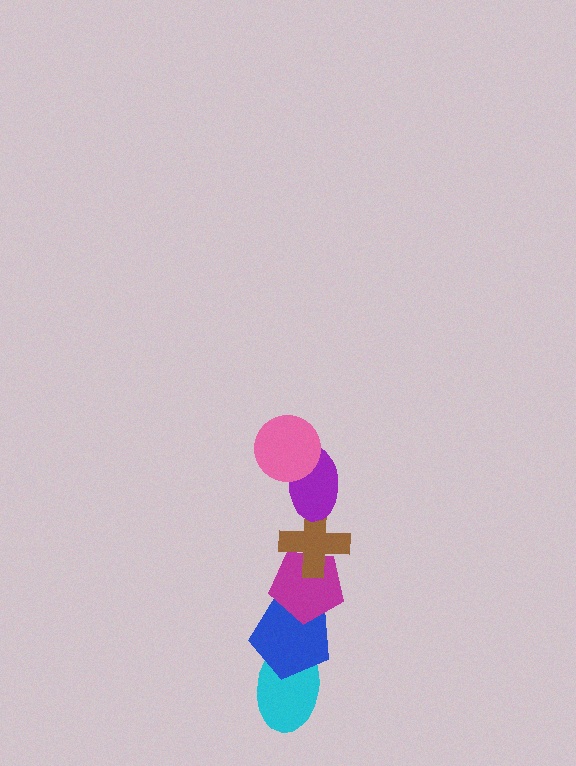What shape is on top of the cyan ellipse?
The blue pentagon is on top of the cyan ellipse.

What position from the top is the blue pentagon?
The blue pentagon is 5th from the top.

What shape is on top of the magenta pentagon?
The brown cross is on top of the magenta pentagon.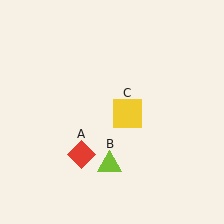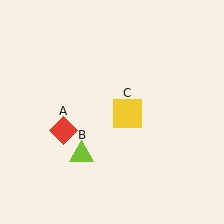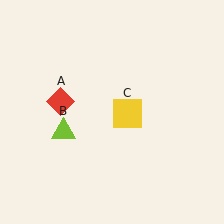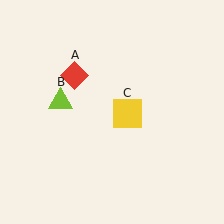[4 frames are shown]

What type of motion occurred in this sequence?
The red diamond (object A), lime triangle (object B) rotated clockwise around the center of the scene.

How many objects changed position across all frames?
2 objects changed position: red diamond (object A), lime triangle (object B).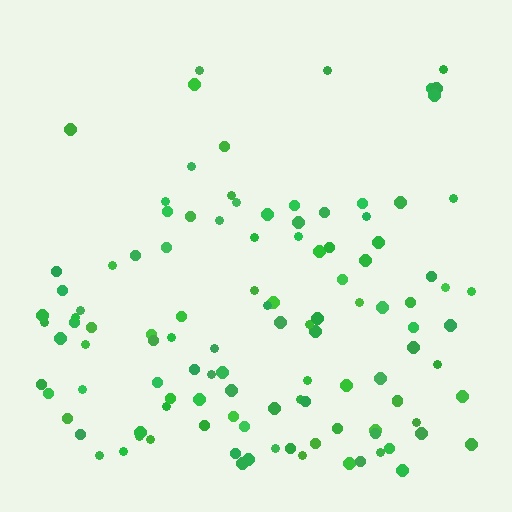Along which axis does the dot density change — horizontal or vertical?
Vertical.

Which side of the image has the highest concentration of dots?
The bottom.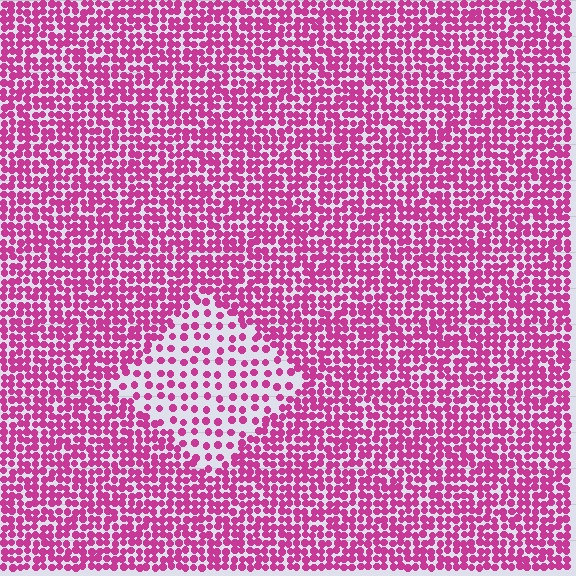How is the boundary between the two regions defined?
The boundary is defined by a change in element density (approximately 2.2x ratio). All elements are the same color, size, and shape.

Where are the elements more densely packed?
The elements are more densely packed outside the diamond boundary.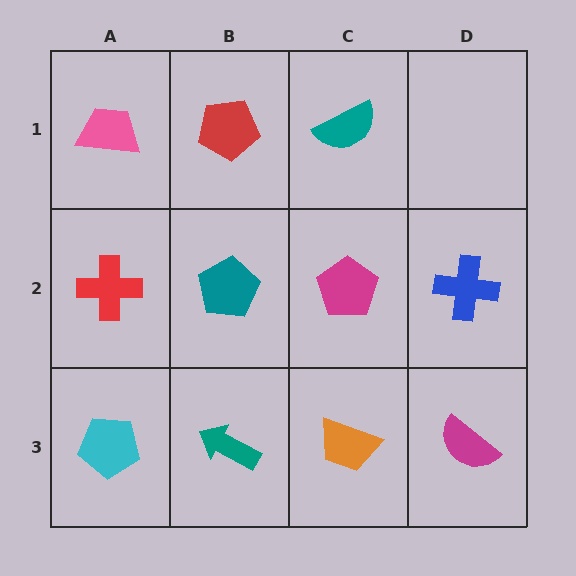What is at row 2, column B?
A teal pentagon.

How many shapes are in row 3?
4 shapes.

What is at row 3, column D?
A magenta semicircle.